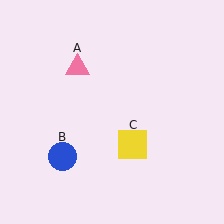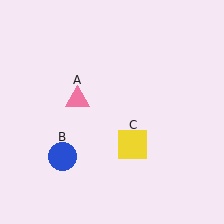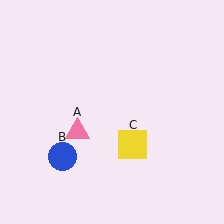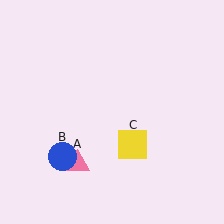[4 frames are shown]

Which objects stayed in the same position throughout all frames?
Blue circle (object B) and yellow square (object C) remained stationary.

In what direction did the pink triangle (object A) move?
The pink triangle (object A) moved down.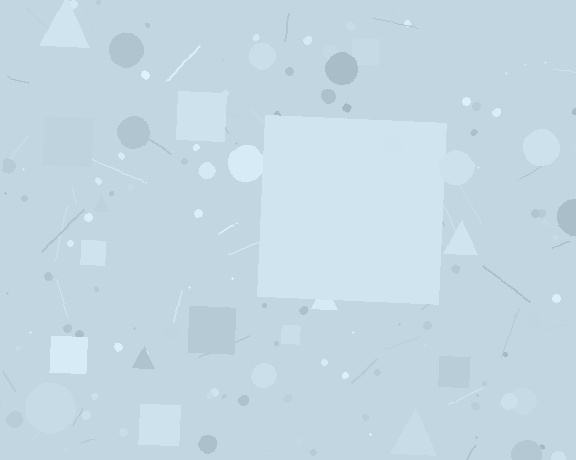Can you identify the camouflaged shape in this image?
The camouflaged shape is a square.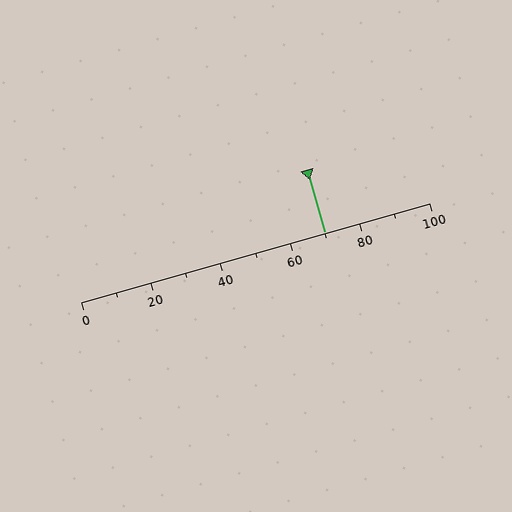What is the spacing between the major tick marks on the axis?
The major ticks are spaced 20 apart.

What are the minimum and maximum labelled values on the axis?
The axis runs from 0 to 100.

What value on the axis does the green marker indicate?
The marker indicates approximately 70.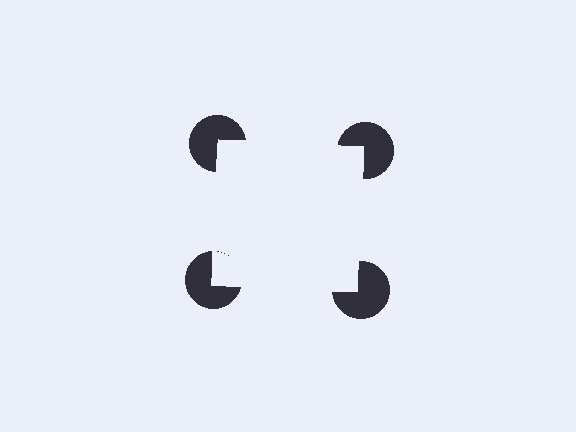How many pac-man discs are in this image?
There are 4 — one at each vertex of the illusory square.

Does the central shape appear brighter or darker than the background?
It typically appears slightly brighter than the background, even though no actual brightness change is drawn.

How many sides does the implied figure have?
4 sides.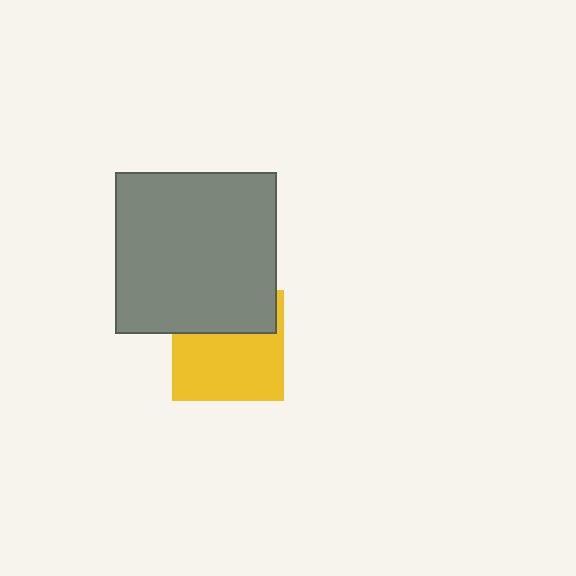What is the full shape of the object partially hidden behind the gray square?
The partially hidden object is a yellow square.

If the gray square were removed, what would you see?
You would see the complete yellow square.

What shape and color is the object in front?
The object in front is a gray square.